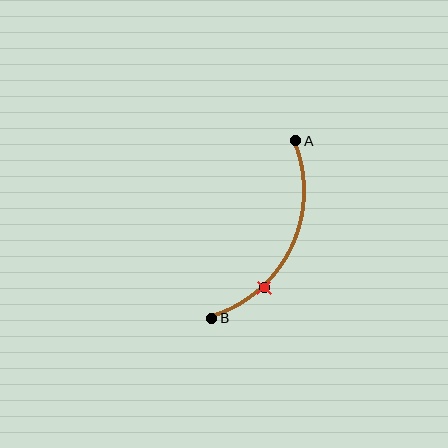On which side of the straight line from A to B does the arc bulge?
The arc bulges to the right of the straight line connecting A and B.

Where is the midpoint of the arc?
The arc midpoint is the point on the curve farthest from the straight line joining A and B. It sits to the right of that line.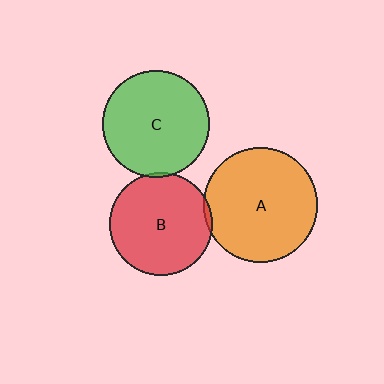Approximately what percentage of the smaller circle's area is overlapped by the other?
Approximately 5%.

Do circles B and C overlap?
Yes.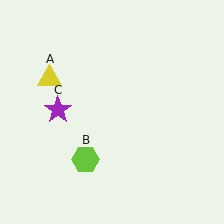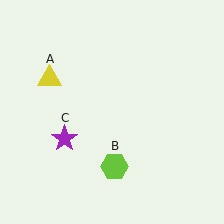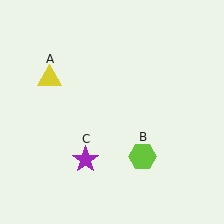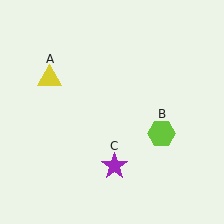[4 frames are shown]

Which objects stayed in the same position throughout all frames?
Yellow triangle (object A) remained stationary.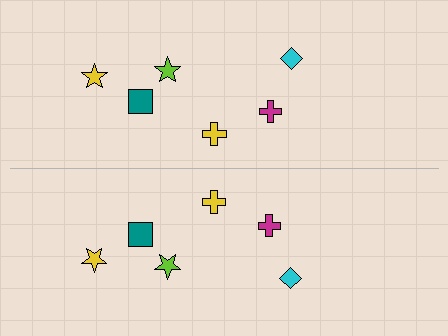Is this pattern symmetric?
Yes, this pattern has bilateral (reflection) symmetry.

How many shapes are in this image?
There are 12 shapes in this image.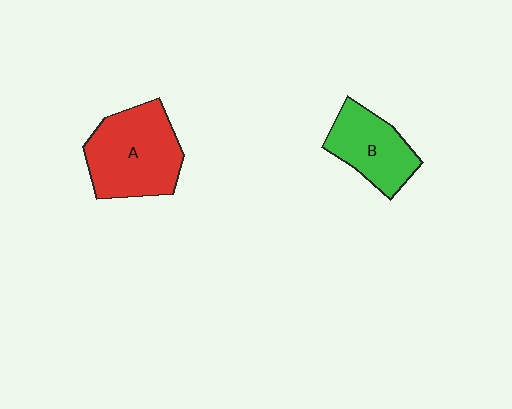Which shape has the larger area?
Shape A (red).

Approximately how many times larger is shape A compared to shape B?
Approximately 1.4 times.